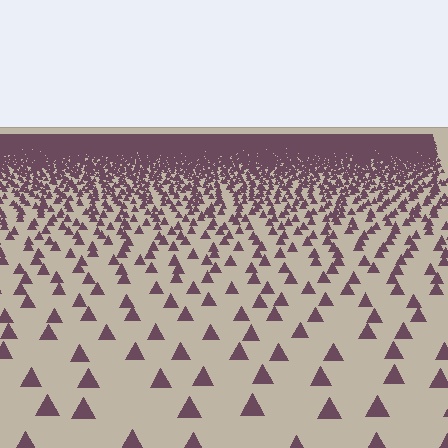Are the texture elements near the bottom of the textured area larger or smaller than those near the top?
Larger. Near the bottom, elements are closer to the viewer and appear at a bigger on-screen size.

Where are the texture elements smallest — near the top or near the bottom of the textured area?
Near the top.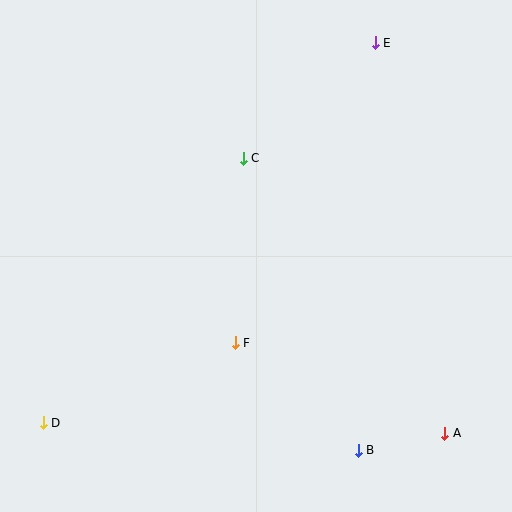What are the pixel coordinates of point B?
Point B is at (358, 450).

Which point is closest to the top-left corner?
Point C is closest to the top-left corner.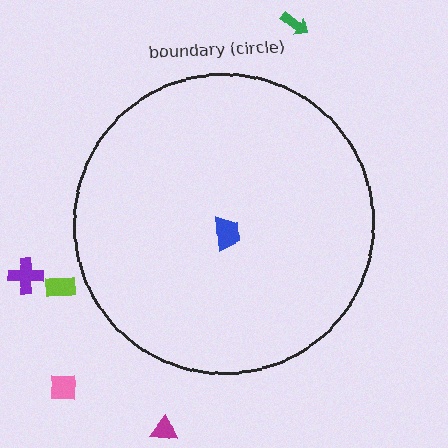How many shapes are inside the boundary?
1 inside, 5 outside.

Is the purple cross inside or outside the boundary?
Outside.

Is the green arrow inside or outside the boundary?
Outside.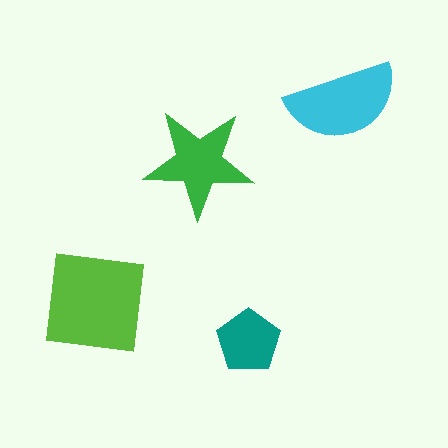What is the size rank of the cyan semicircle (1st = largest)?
2nd.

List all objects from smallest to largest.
The teal pentagon, the green star, the cyan semicircle, the lime square.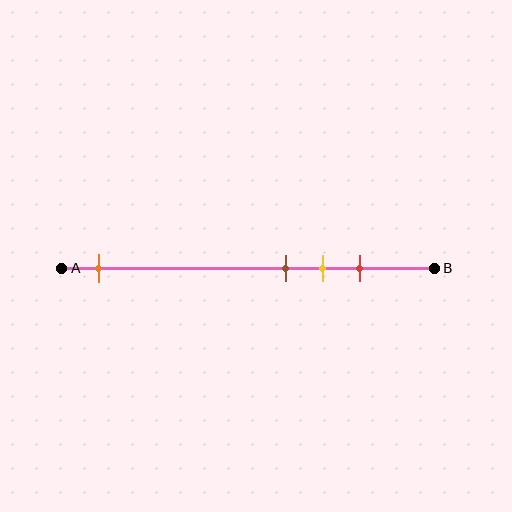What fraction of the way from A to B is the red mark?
The red mark is approximately 80% (0.8) of the way from A to B.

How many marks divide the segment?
There are 4 marks dividing the segment.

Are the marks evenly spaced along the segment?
No, the marks are not evenly spaced.